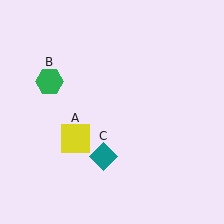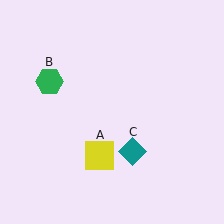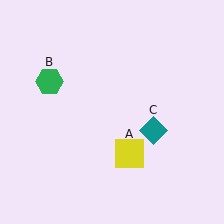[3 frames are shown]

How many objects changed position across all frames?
2 objects changed position: yellow square (object A), teal diamond (object C).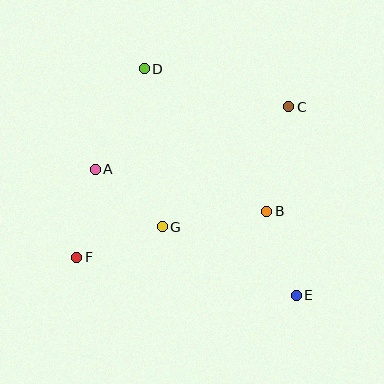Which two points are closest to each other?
Points A and G are closest to each other.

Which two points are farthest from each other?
Points D and E are farthest from each other.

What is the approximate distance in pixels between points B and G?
The distance between B and G is approximately 106 pixels.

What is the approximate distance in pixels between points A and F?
The distance between A and F is approximately 90 pixels.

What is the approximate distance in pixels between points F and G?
The distance between F and G is approximately 91 pixels.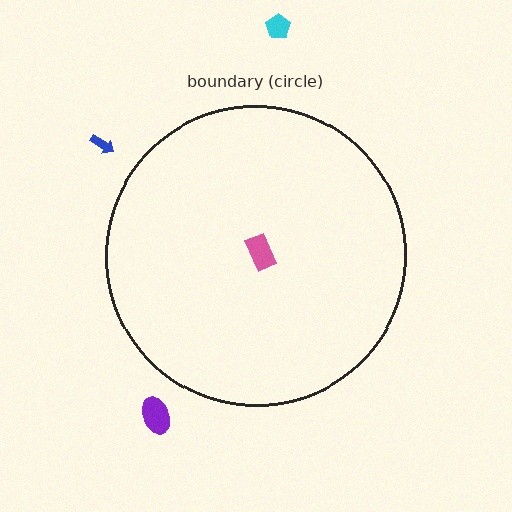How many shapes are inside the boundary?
1 inside, 3 outside.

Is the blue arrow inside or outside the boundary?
Outside.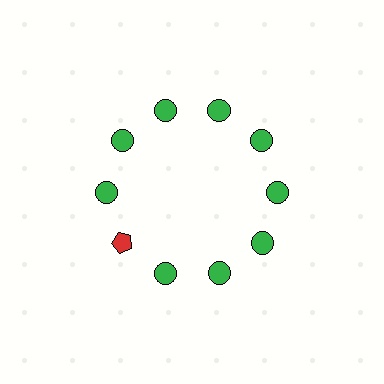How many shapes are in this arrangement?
There are 10 shapes arranged in a ring pattern.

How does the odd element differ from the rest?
It differs in both color (red instead of green) and shape (pentagon instead of circle).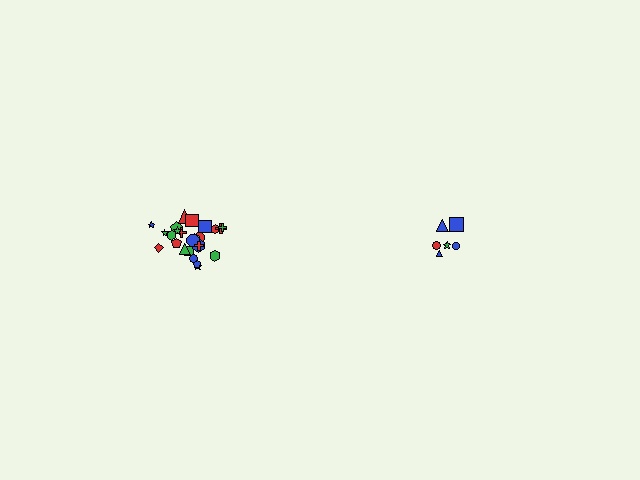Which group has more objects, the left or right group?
The left group.